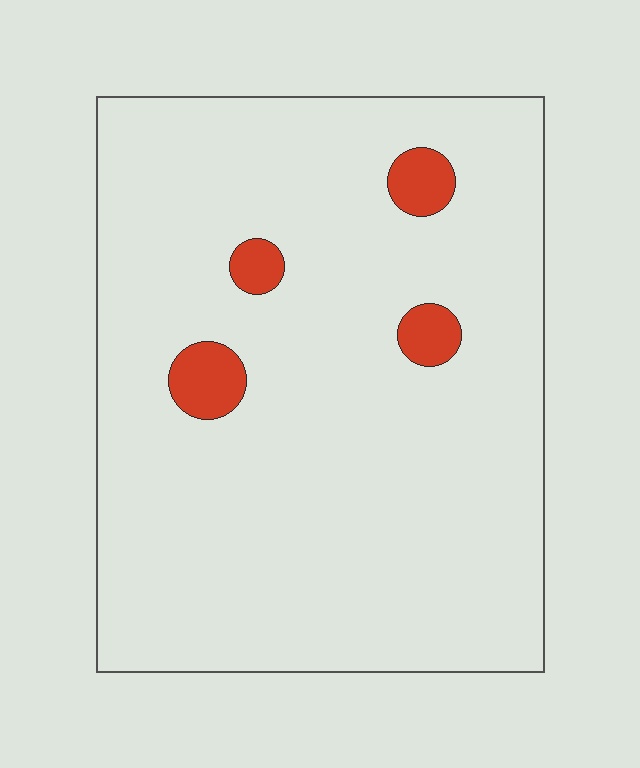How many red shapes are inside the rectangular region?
4.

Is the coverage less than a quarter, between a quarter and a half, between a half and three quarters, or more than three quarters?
Less than a quarter.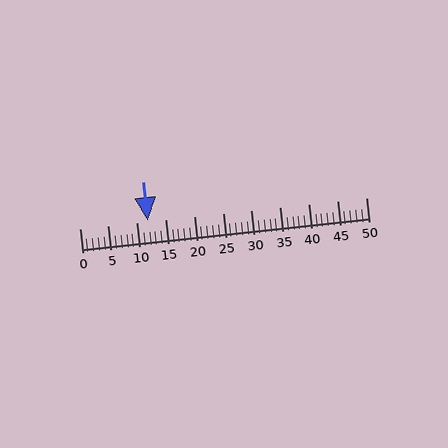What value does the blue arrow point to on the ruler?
The blue arrow points to approximately 12.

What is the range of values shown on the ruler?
The ruler shows values from 0 to 50.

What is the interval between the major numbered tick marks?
The major tick marks are spaced 5 units apart.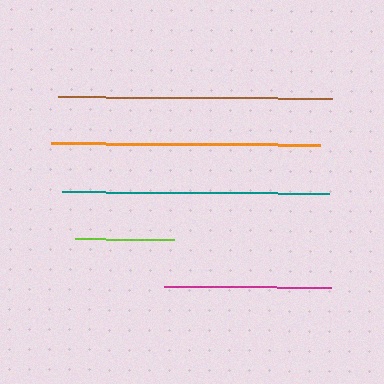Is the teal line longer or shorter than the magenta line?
The teal line is longer than the magenta line.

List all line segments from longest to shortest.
From longest to shortest: brown, orange, teal, magenta, lime.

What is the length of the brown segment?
The brown segment is approximately 273 pixels long.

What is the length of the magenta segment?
The magenta segment is approximately 167 pixels long.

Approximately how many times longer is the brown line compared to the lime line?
The brown line is approximately 2.8 times the length of the lime line.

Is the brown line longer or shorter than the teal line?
The brown line is longer than the teal line.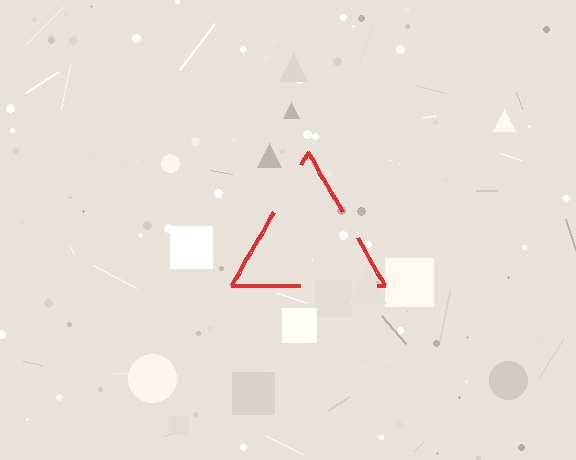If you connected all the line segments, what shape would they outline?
They would outline a triangle.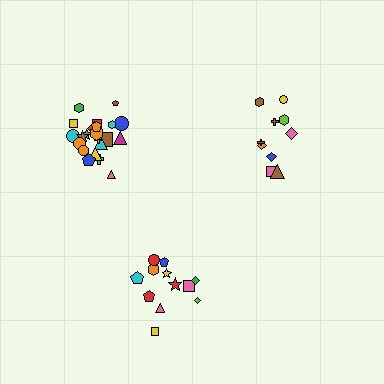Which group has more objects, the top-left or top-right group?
The top-left group.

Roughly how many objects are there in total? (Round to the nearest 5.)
Roughly 45 objects in total.